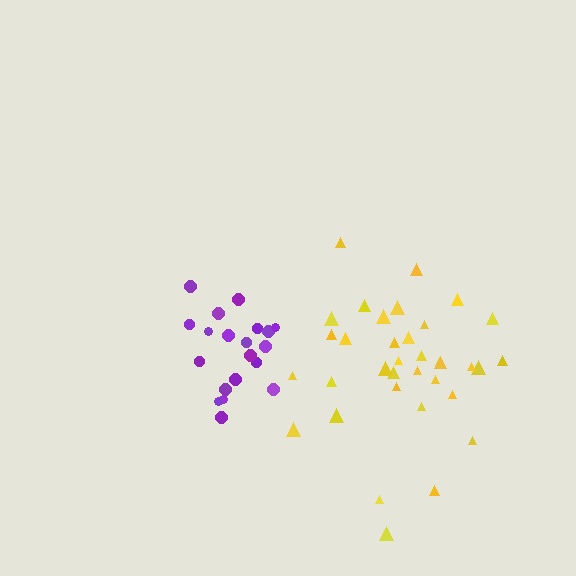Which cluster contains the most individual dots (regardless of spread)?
Yellow (35).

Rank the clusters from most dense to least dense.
purple, yellow.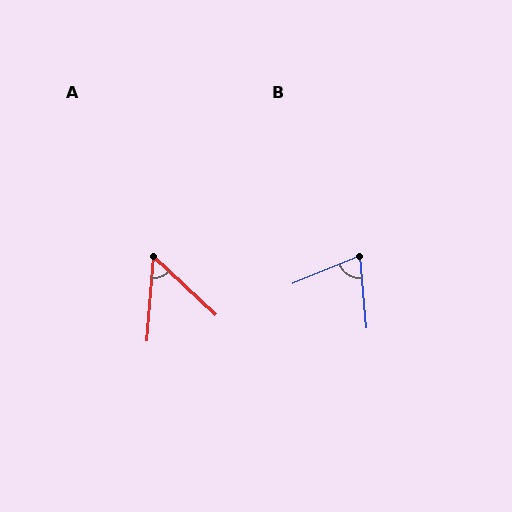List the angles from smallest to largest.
A (52°), B (73°).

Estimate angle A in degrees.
Approximately 52 degrees.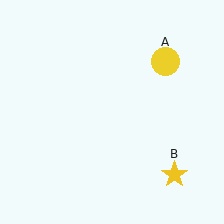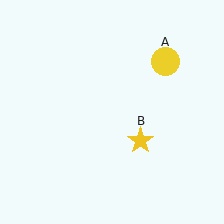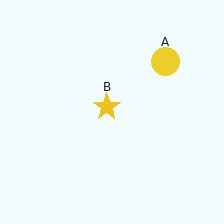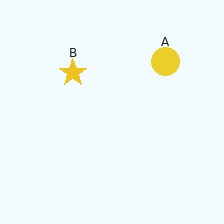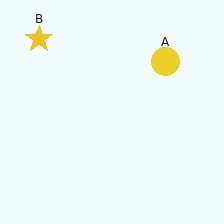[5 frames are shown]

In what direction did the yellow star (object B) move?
The yellow star (object B) moved up and to the left.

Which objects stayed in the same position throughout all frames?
Yellow circle (object A) remained stationary.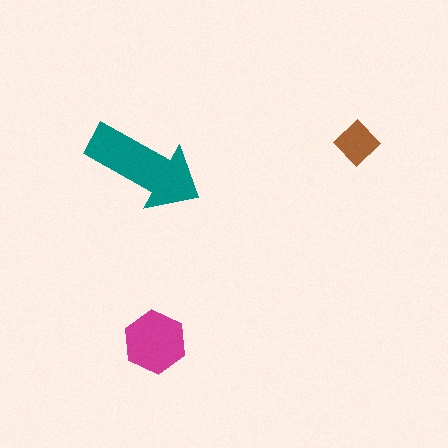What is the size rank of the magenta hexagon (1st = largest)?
2nd.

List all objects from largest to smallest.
The teal arrow, the magenta hexagon, the brown diamond.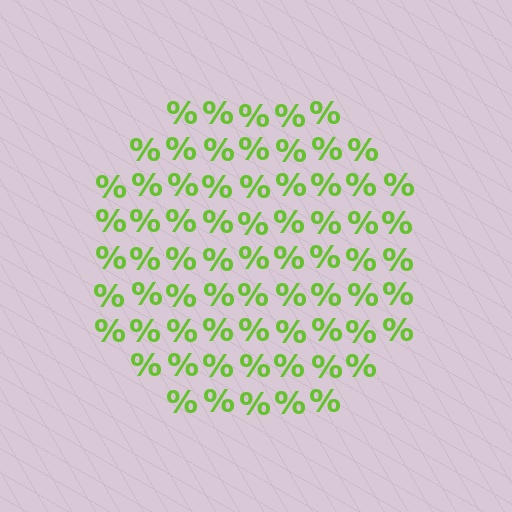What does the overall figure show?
The overall figure shows a circle.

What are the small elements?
The small elements are percent signs.